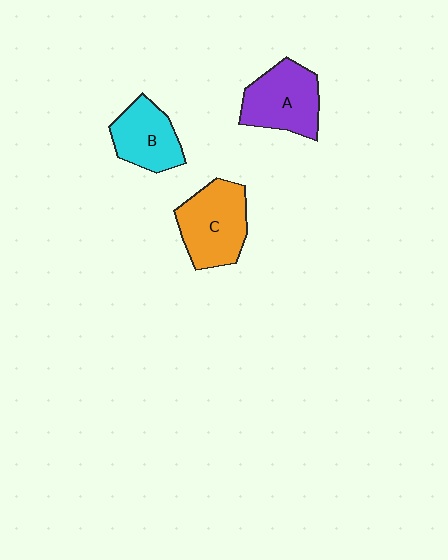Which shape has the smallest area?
Shape B (cyan).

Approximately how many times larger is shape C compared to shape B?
Approximately 1.3 times.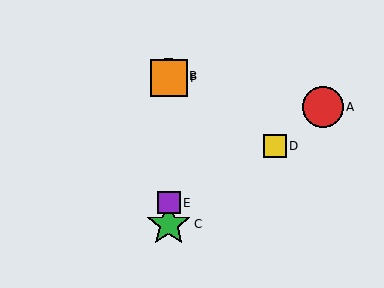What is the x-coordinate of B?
Object B is at x≈169.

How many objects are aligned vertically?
4 objects (B, C, E, F) are aligned vertically.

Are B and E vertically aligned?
Yes, both are at x≈169.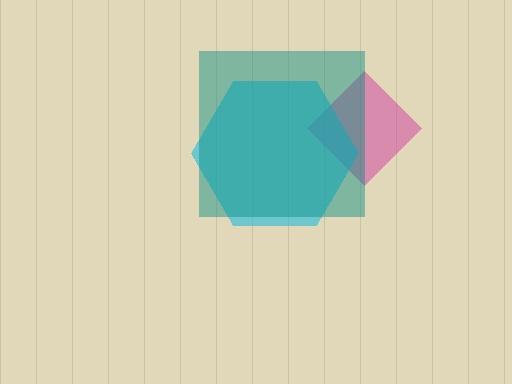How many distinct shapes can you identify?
There are 3 distinct shapes: a magenta diamond, a cyan hexagon, a teal square.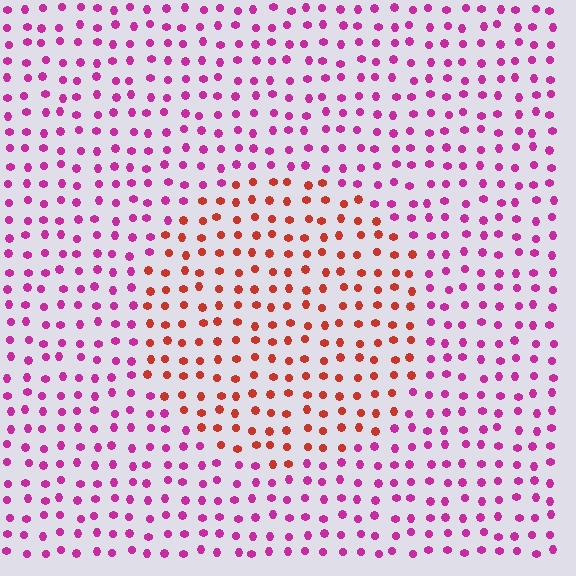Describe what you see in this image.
The image is filled with small magenta elements in a uniform arrangement. A circle-shaped region is visible where the elements are tinted to a slightly different hue, forming a subtle color boundary.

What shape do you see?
I see a circle.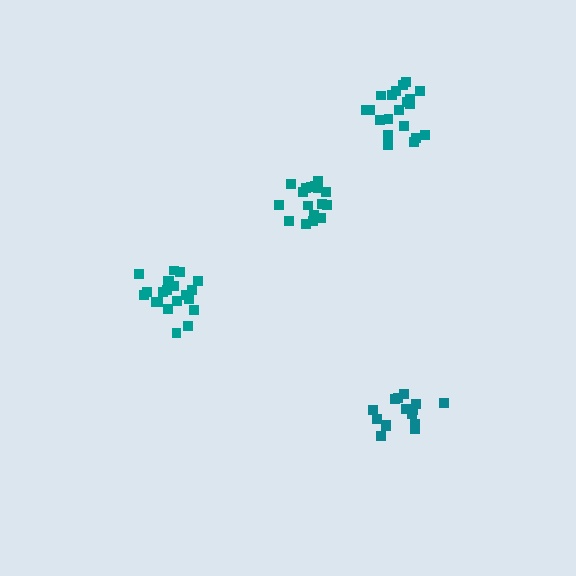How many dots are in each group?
Group 1: 21 dots, Group 2: 21 dots, Group 3: 17 dots, Group 4: 15 dots (74 total).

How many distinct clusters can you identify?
There are 4 distinct clusters.